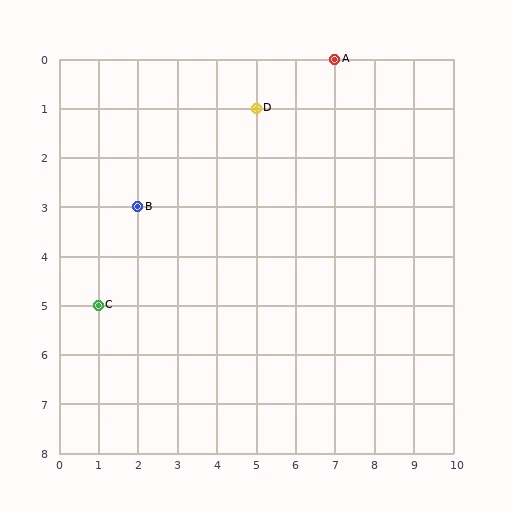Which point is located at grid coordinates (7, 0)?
Point A is at (7, 0).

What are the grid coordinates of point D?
Point D is at grid coordinates (5, 1).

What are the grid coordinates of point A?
Point A is at grid coordinates (7, 0).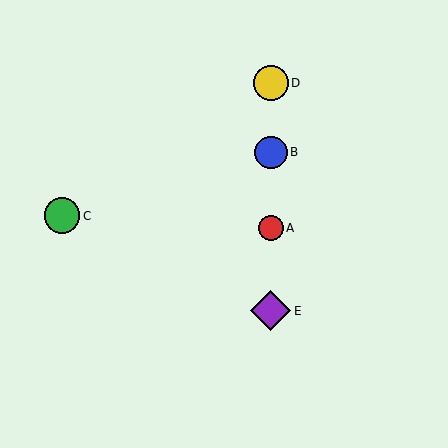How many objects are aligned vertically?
4 objects (A, B, D, E) are aligned vertically.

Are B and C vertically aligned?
No, B is at x≈271 and C is at x≈62.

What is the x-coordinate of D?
Object D is at x≈271.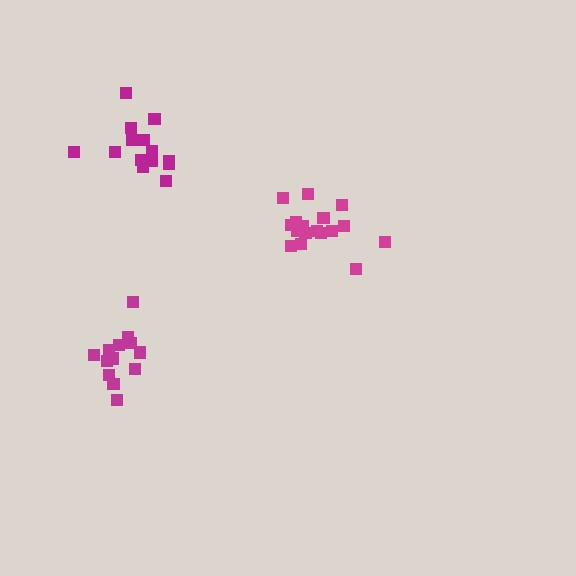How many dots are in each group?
Group 1: 17 dots, Group 2: 14 dots, Group 3: 14 dots (45 total).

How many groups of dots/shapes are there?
There are 3 groups.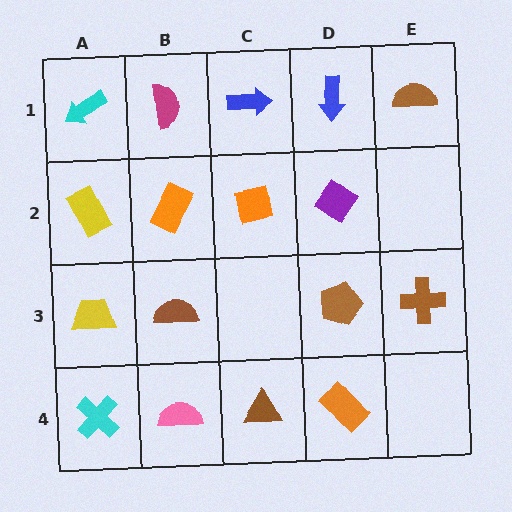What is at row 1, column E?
A brown semicircle.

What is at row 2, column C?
An orange square.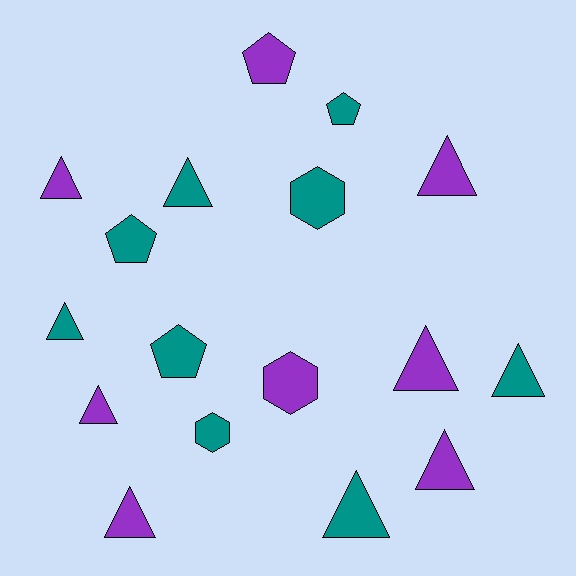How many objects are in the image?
There are 17 objects.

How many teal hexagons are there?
There are 2 teal hexagons.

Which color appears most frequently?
Teal, with 9 objects.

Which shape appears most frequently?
Triangle, with 10 objects.